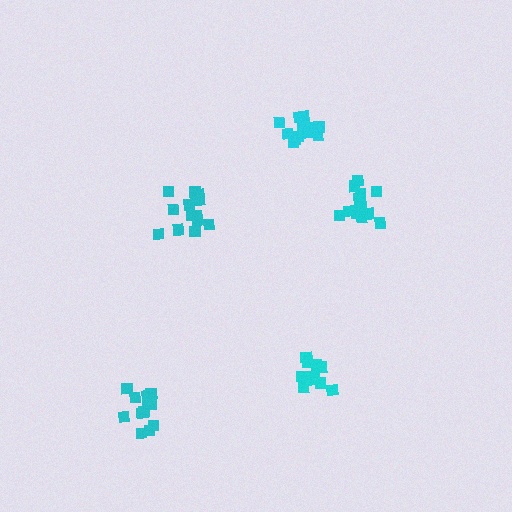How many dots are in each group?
Group 1: 14 dots, Group 2: 14 dots, Group 3: 14 dots, Group 4: 12 dots, Group 5: 14 dots (68 total).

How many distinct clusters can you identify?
There are 5 distinct clusters.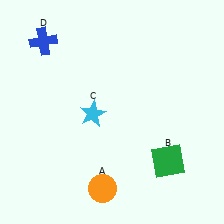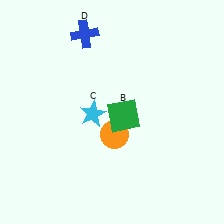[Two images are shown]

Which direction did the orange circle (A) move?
The orange circle (A) moved up.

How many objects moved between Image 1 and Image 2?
3 objects moved between the two images.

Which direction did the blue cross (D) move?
The blue cross (D) moved right.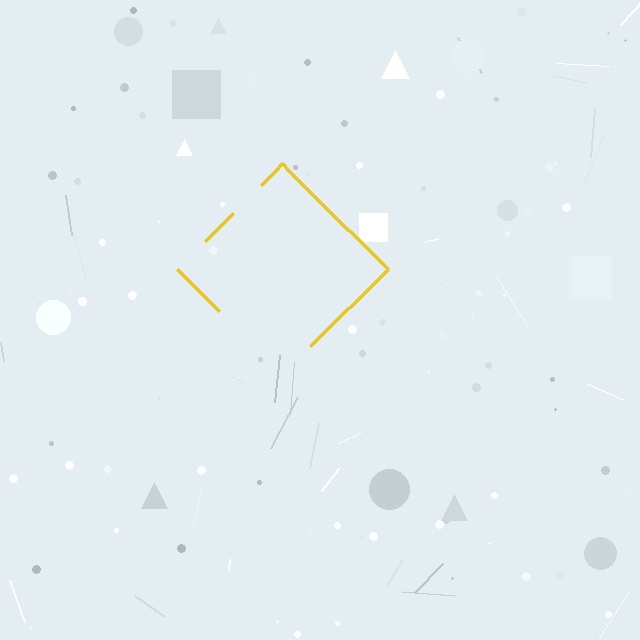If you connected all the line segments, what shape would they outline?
They would outline a diamond.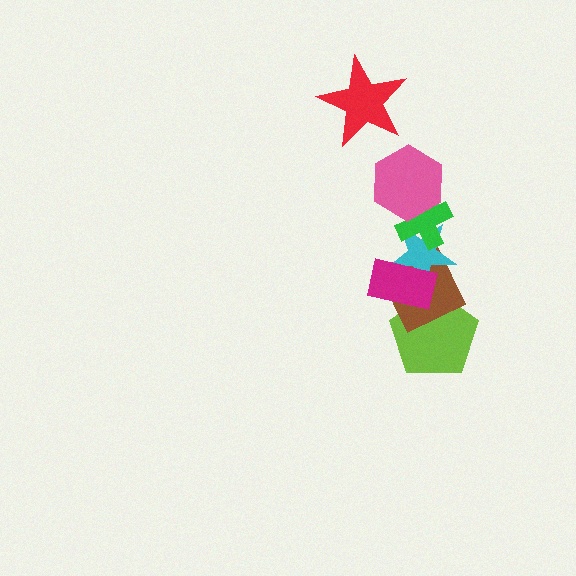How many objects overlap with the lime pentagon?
2 objects overlap with the lime pentagon.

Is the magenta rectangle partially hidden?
No, no other shape covers it.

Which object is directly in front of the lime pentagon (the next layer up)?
The brown diamond is directly in front of the lime pentagon.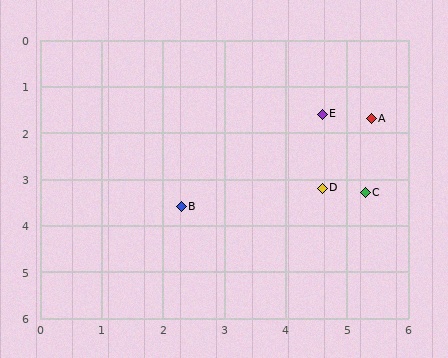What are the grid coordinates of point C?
Point C is at approximately (5.3, 3.3).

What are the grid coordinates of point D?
Point D is at approximately (4.6, 3.2).